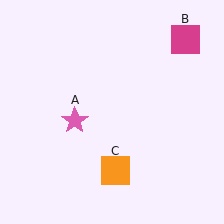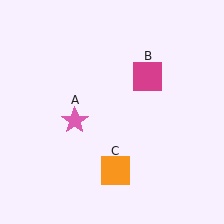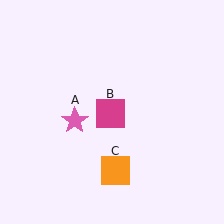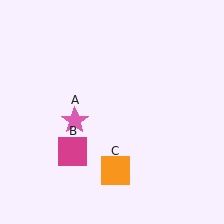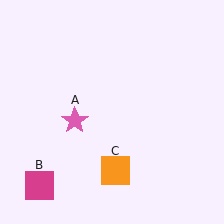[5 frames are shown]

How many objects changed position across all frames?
1 object changed position: magenta square (object B).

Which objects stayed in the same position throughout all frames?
Pink star (object A) and orange square (object C) remained stationary.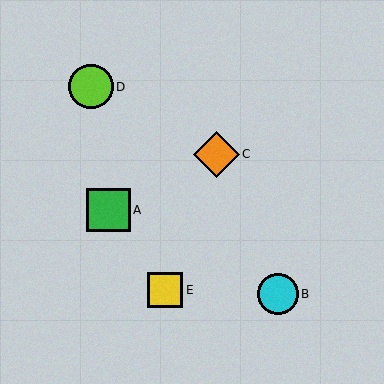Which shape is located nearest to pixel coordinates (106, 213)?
The green square (labeled A) at (109, 210) is nearest to that location.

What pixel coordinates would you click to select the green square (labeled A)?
Click at (109, 210) to select the green square A.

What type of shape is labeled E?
Shape E is a yellow square.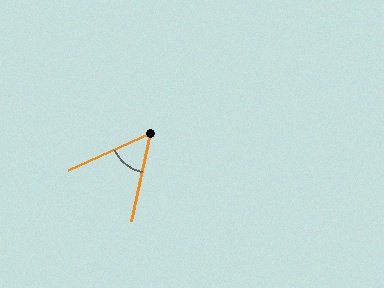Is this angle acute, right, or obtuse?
It is acute.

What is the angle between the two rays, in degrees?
Approximately 54 degrees.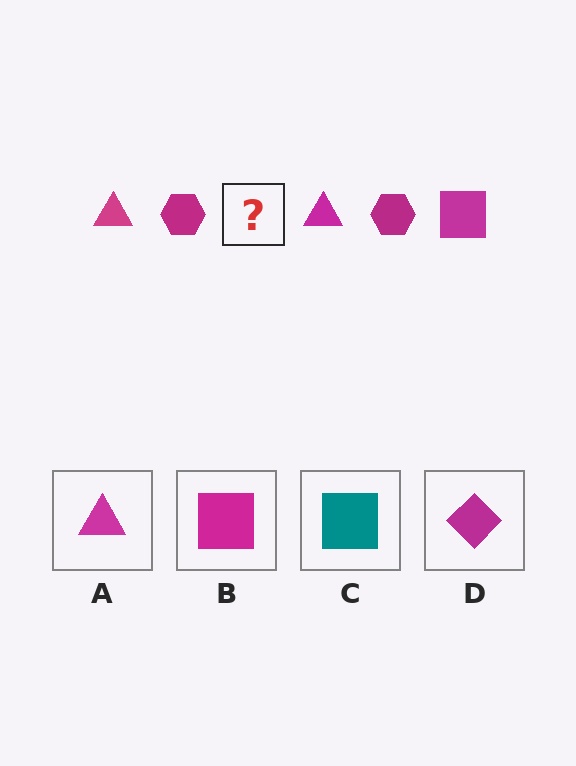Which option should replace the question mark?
Option B.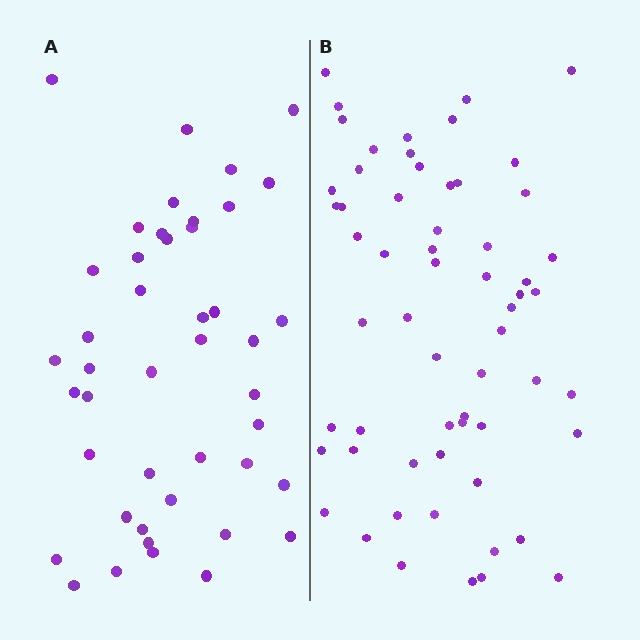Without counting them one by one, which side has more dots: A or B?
Region B (the right region) has more dots.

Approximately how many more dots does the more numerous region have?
Region B has approximately 15 more dots than region A.